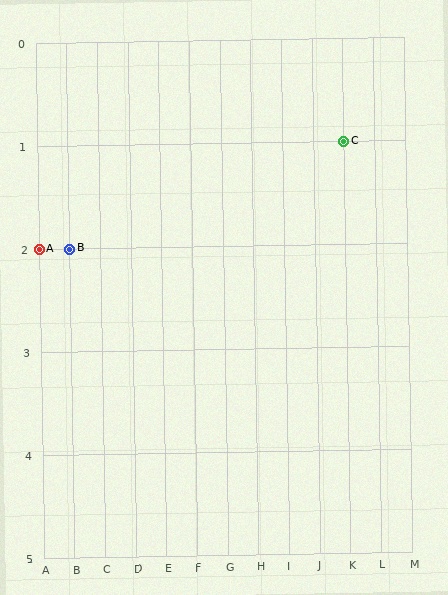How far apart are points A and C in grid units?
Points A and C are 10 columns and 1 row apart (about 10.0 grid units diagonally).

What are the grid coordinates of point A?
Point A is at grid coordinates (A, 2).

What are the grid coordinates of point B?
Point B is at grid coordinates (B, 2).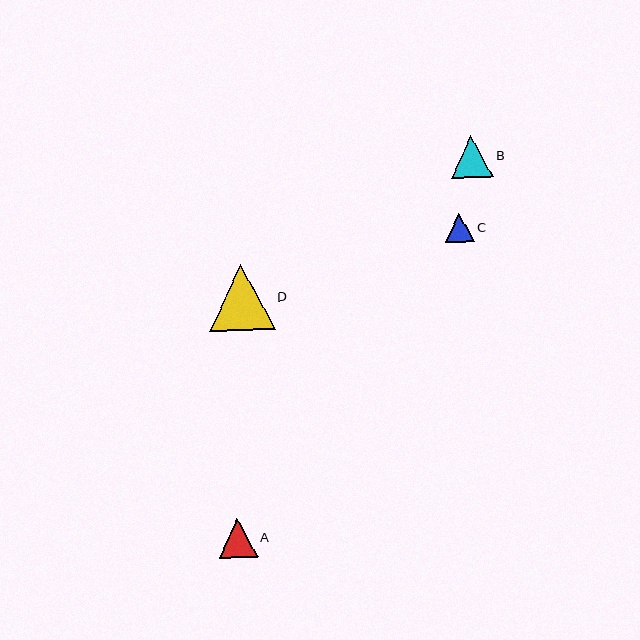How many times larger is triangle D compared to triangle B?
Triangle D is approximately 1.5 times the size of triangle B.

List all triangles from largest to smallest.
From largest to smallest: D, B, A, C.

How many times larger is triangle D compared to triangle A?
Triangle D is approximately 1.7 times the size of triangle A.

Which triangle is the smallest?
Triangle C is the smallest with a size of approximately 29 pixels.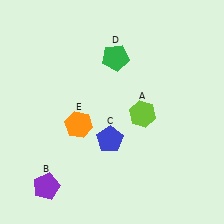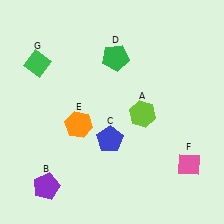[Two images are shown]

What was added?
A pink diamond (F), a green diamond (G) were added in Image 2.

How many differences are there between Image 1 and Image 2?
There are 2 differences between the two images.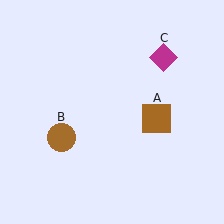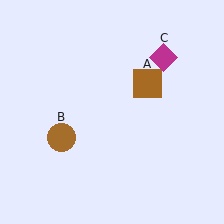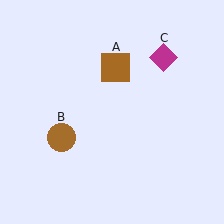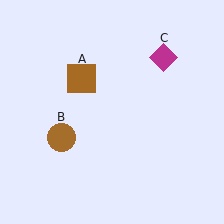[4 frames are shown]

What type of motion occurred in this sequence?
The brown square (object A) rotated counterclockwise around the center of the scene.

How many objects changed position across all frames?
1 object changed position: brown square (object A).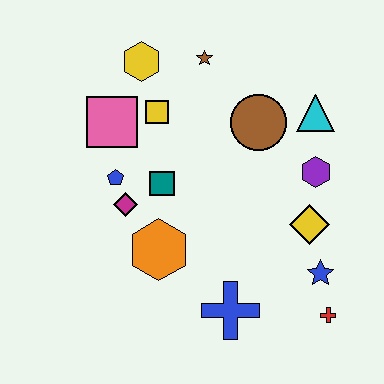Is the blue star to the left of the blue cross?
No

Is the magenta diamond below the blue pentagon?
Yes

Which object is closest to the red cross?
The blue star is closest to the red cross.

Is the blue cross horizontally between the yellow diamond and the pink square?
Yes